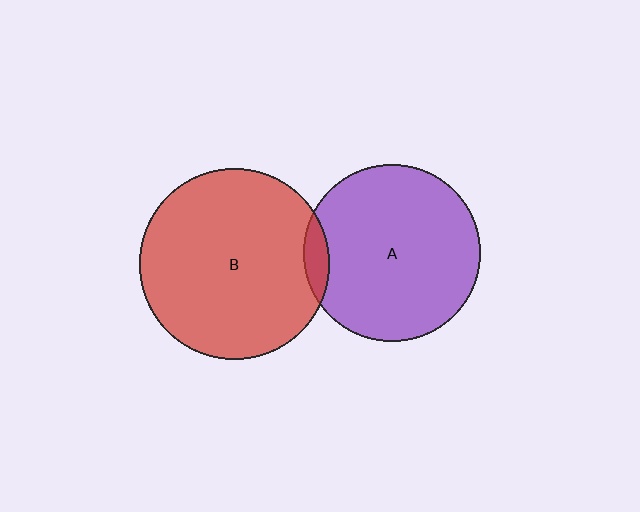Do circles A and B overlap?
Yes.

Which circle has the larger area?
Circle B (red).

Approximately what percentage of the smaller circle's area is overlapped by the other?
Approximately 5%.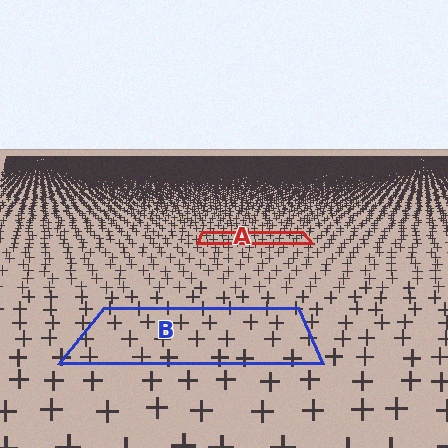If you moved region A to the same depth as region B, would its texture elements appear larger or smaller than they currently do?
They would appear larger. At a closer depth, the same texture elements are projected at a bigger on-screen size.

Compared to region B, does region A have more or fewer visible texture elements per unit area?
Region A has more texture elements per unit area — they are packed more densely because it is farther away.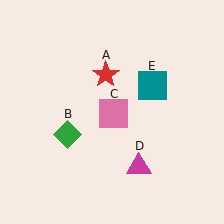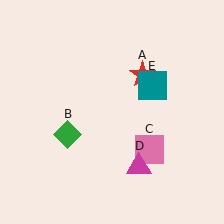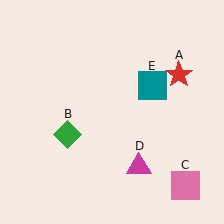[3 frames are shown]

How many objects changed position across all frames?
2 objects changed position: red star (object A), pink square (object C).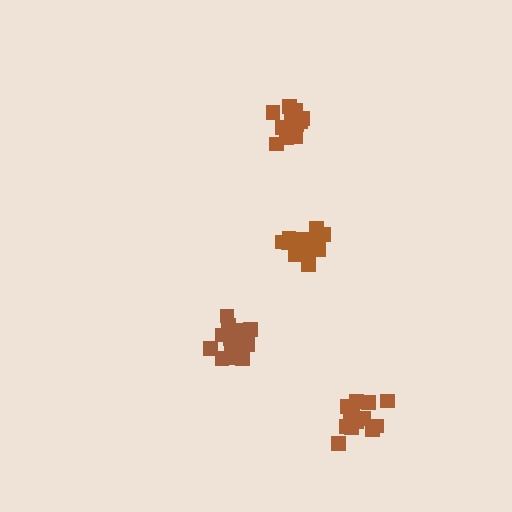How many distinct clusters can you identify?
There are 4 distinct clusters.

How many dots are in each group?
Group 1: 19 dots, Group 2: 14 dots, Group 3: 15 dots, Group 4: 14 dots (62 total).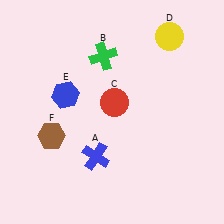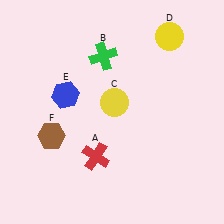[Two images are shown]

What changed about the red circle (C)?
In Image 1, C is red. In Image 2, it changed to yellow.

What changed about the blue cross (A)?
In Image 1, A is blue. In Image 2, it changed to red.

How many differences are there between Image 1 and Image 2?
There are 2 differences between the two images.